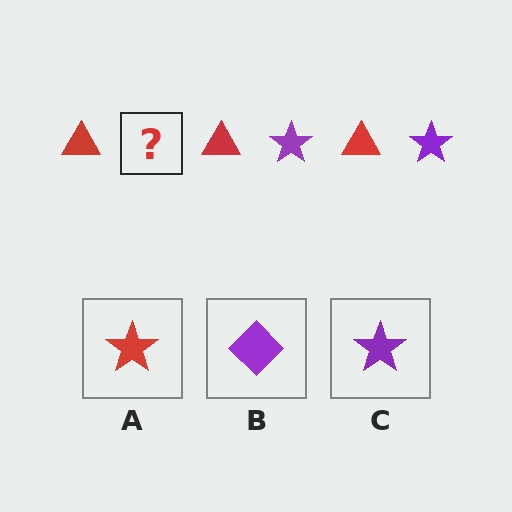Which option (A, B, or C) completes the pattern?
C.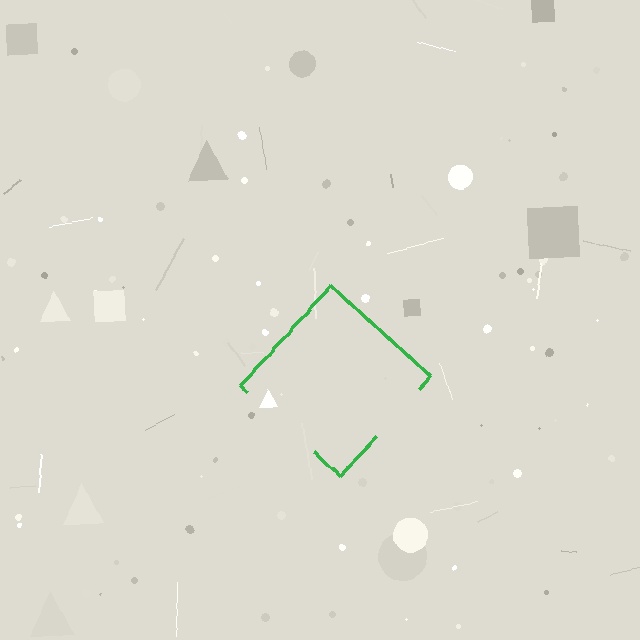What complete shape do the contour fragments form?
The contour fragments form a diamond.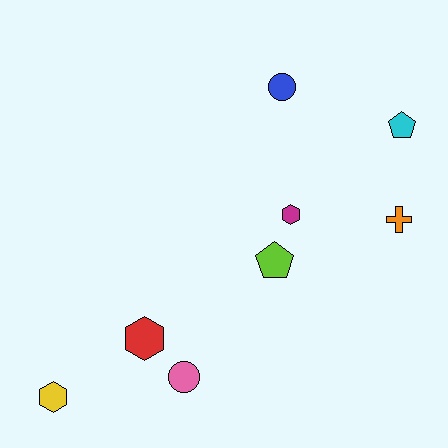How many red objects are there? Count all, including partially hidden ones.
There is 1 red object.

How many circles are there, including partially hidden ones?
There are 2 circles.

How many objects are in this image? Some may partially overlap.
There are 8 objects.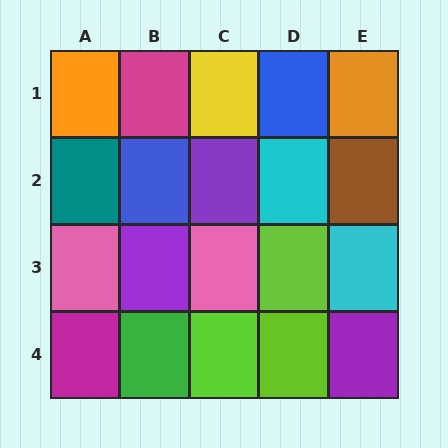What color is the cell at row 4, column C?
Lime.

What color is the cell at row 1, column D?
Blue.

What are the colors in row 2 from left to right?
Teal, blue, purple, cyan, brown.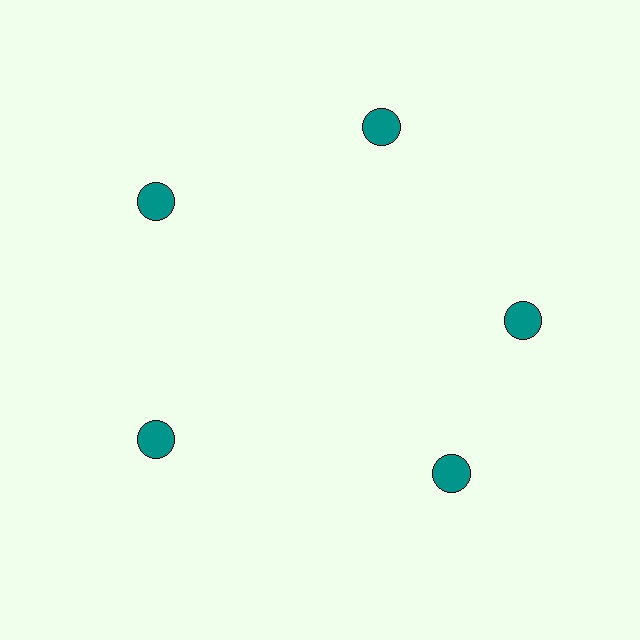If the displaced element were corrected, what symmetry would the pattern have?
It would have 5-fold rotational symmetry — the pattern would map onto itself every 72 degrees.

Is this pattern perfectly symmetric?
No. The 5 teal circles are arranged in a ring, but one element near the 5 o'clock position is rotated out of alignment along the ring, breaking the 5-fold rotational symmetry.